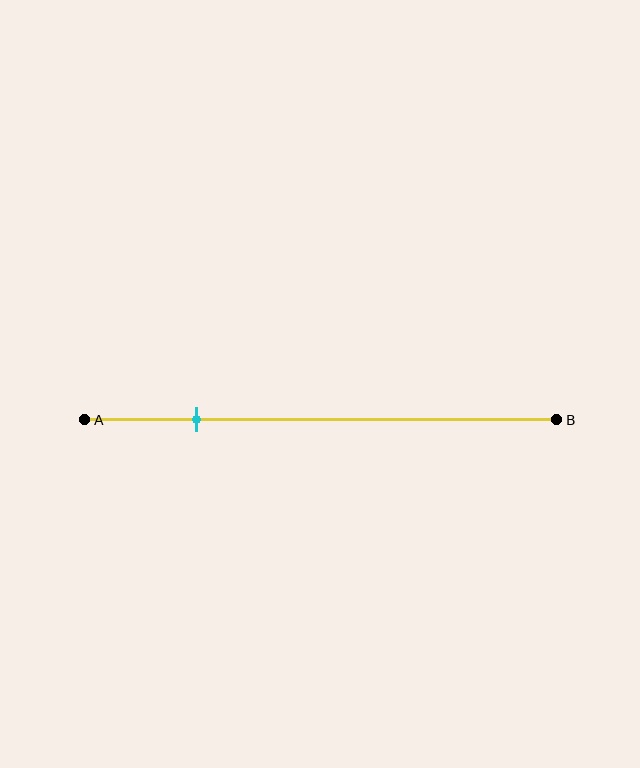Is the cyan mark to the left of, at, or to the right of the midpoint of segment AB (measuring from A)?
The cyan mark is to the left of the midpoint of segment AB.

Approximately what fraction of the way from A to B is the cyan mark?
The cyan mark is approximately 25% of the way from A to B.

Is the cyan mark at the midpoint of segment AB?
No, the mark is at about 25% from A, not at the 50% midpoint.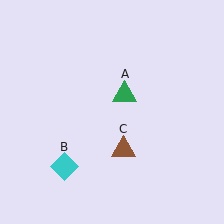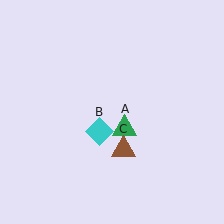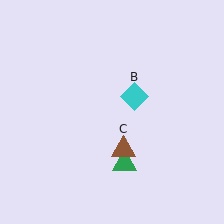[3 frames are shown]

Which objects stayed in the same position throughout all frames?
Brown triangle (object C) remained stationary.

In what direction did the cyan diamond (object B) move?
The cyan diamond (object B) moved up and to the right.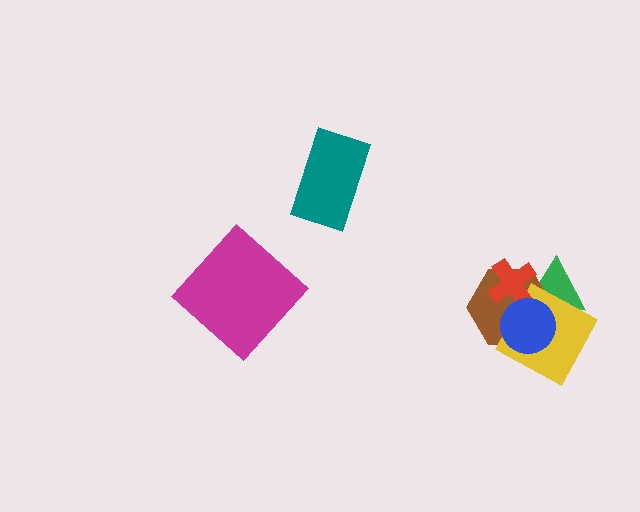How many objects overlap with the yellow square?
3 objects overlap with the yellow square.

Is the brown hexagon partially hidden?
Yes, it is partially covered by another shape.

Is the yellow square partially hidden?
Yes, it is partially covered by another shape.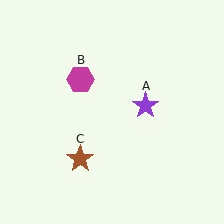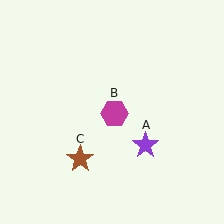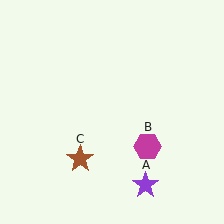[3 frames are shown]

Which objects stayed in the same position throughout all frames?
Brown star (object C) remained stationary.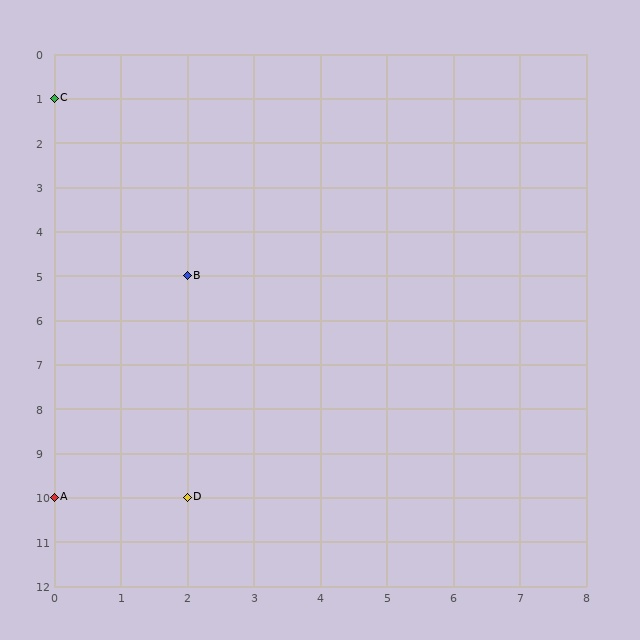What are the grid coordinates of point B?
Point B is at grid coordinates (2, 5).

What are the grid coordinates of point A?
Point A is at grid coordinates (0, 10).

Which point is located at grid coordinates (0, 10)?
Point A is at (0, 10).